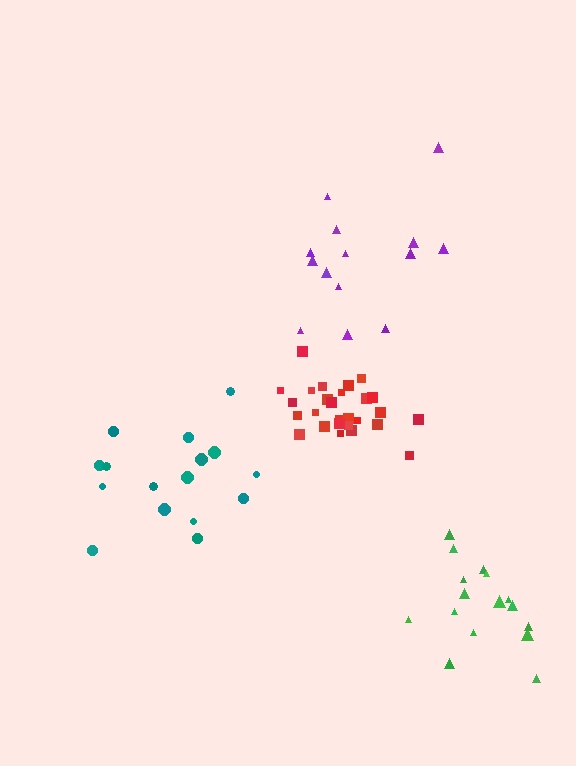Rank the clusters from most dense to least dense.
red, green, teal, purple.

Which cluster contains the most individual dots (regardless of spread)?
Red (27).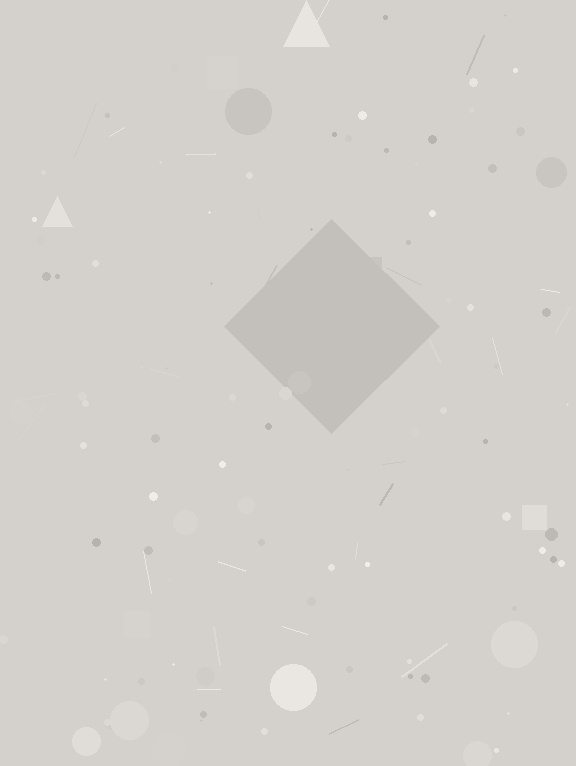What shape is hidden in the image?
A diamond is hidden in the image.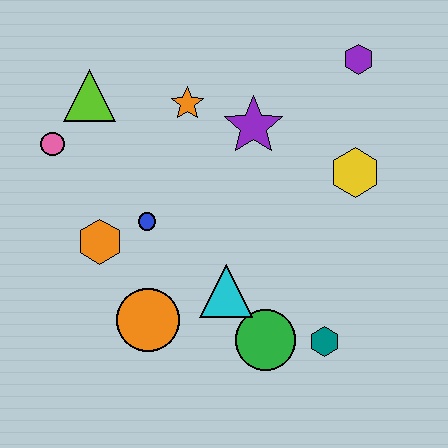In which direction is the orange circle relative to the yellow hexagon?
The orange circle is to the left of the yellow hexagon.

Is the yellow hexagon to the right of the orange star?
Yes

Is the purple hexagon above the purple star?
Yes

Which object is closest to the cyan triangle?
The green circle is closest to the cyan triangle.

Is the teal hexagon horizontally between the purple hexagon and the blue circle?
Yes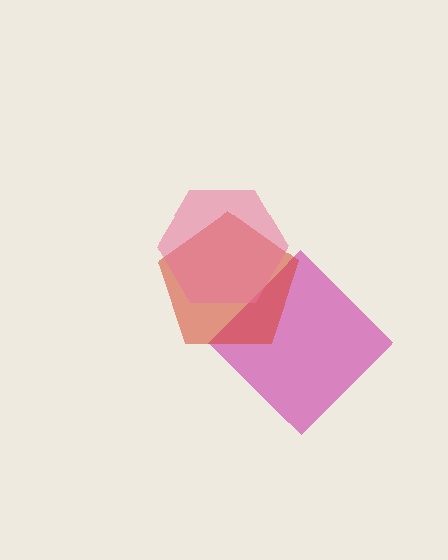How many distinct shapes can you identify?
There are 3 distinct shapes: a magenta diamond, a red pentagon, a pink hexagon.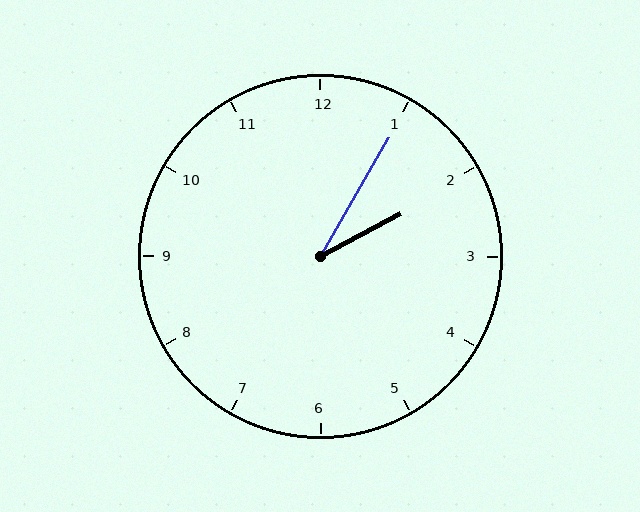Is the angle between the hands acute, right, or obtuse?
It is acute.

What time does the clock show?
2:05.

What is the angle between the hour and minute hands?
Approximately 32 degrees.